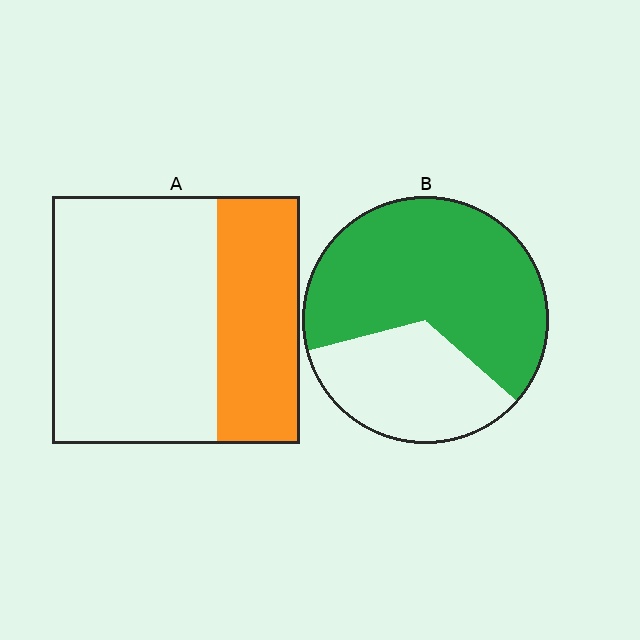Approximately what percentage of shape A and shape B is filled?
A is approximately 35% and B is approximately 65%.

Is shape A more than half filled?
No.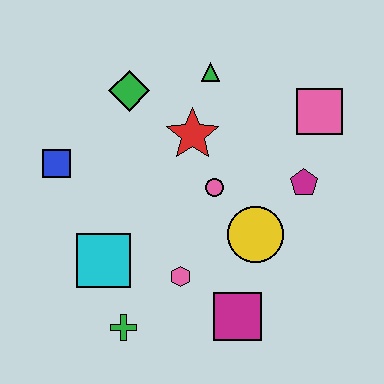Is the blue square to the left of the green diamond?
Yes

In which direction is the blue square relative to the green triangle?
The blue square is to the left of the green triangle.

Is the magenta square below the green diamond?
Yes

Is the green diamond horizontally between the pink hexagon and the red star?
No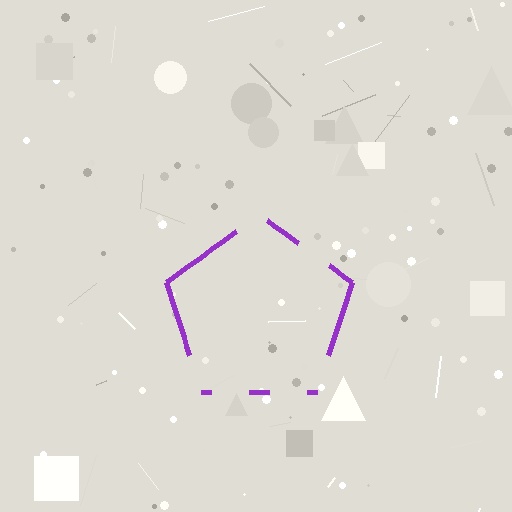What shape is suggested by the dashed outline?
The dashed outline suggests a pentagon.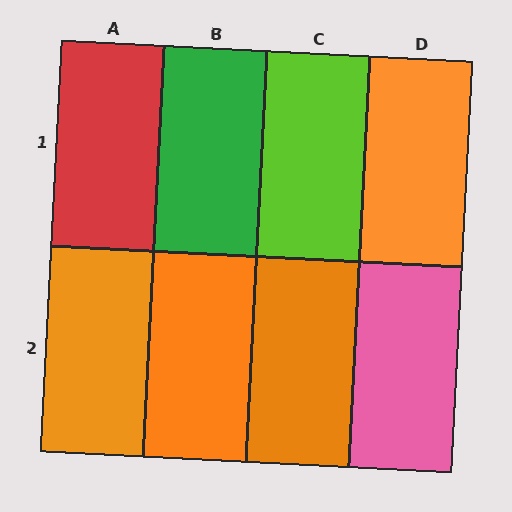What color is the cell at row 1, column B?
Green.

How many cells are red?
1 cell is red.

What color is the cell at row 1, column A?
Red.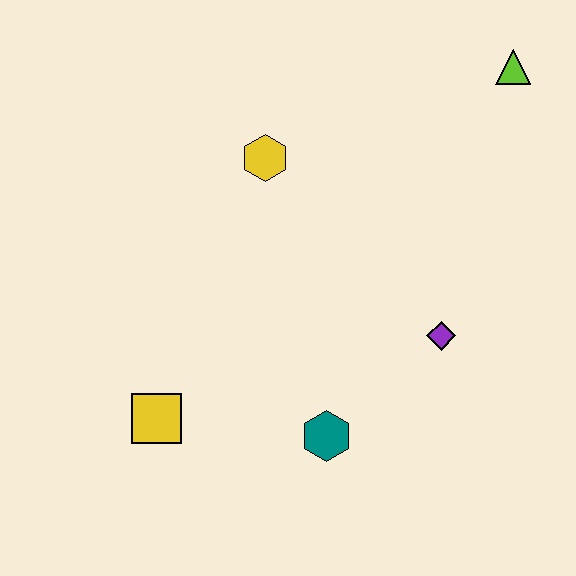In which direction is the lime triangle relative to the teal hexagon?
The lime triangle is above the teal hexagon.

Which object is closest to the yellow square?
The teal hexagon is closest to the yellow square.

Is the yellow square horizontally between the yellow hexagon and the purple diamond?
No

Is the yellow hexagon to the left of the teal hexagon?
Yes